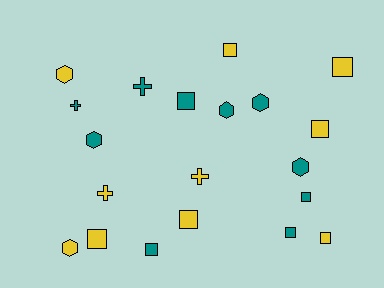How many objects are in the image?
There are 20 objects.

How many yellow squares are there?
There are 6 yellow squares.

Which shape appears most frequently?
Square, with 10 objects.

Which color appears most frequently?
Yellow, with 10 objects.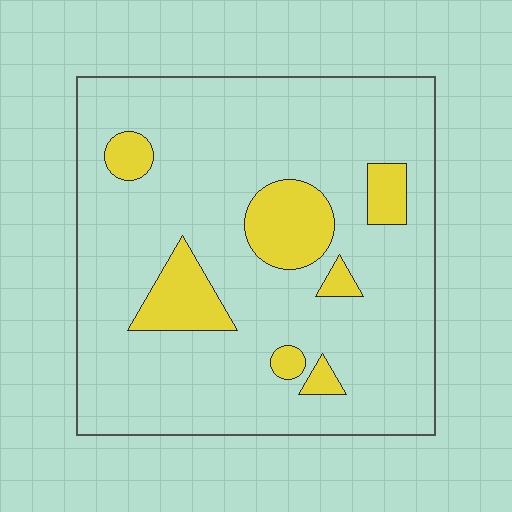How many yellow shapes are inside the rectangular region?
7.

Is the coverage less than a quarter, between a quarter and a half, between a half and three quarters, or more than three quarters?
Less than a quarter.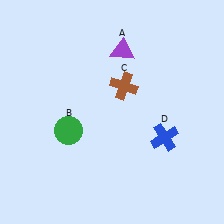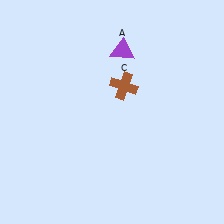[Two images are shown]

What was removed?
The green circle (B), the blue cross (D) were removed in Image 2.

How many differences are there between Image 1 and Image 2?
There are 2 differences between the two images.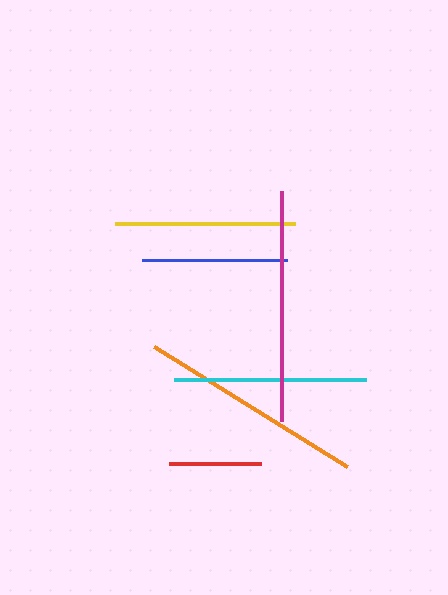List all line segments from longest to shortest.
From longest to shortest: magenta, orange, cyan, yellow, blue, red.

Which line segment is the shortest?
The red line is the shortest at approximately 92 pixels.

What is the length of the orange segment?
The orange segment is approximately 227 pixels long.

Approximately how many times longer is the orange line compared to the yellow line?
The orange line is approximately 1.3 times the length of the yellow line.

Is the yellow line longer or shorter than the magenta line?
The magenta line is longer than the yellow line.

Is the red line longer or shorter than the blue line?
The blue line is longer than the red line.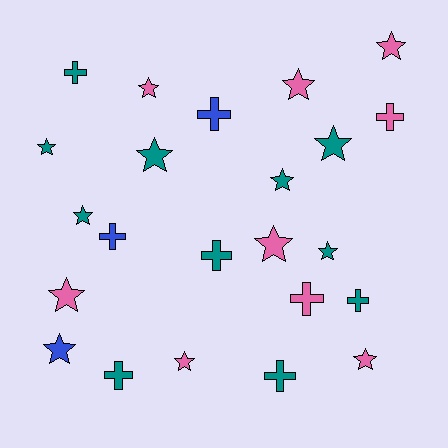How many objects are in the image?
There are 23 objects.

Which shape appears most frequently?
Star, with 14 objects.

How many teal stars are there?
There are 6 teal stars.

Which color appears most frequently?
Teal, with 11 objects.